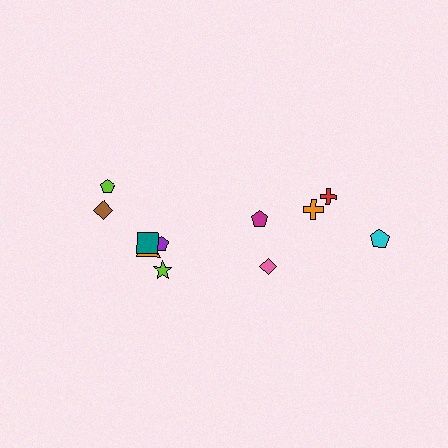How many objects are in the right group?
There are 5 objects.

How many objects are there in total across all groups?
There are 12 objects.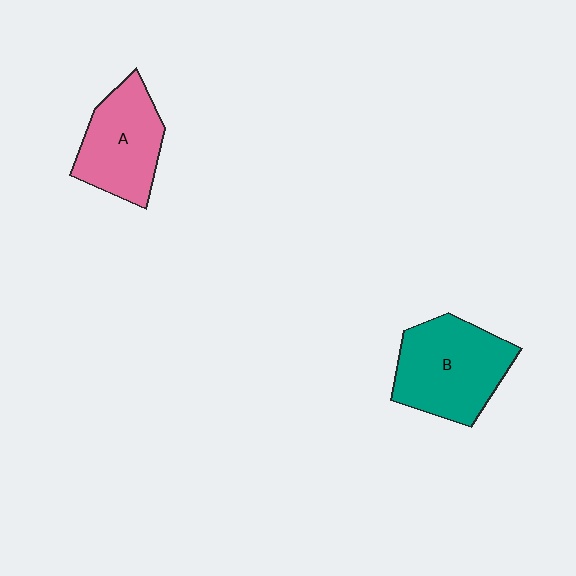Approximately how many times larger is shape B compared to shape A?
Approximately 1.2 times.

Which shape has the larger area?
Shape B (teal).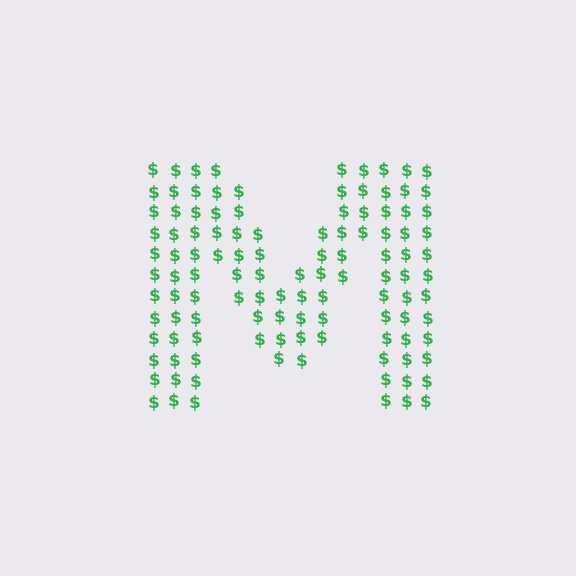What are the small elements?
The small elements are dollar signs.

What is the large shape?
The large shape is the letter M.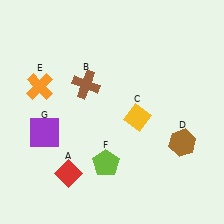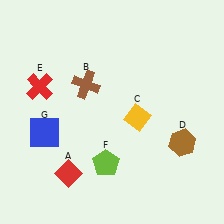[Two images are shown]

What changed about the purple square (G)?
In Image 1, G is purple. In Image 2, it changed to blue.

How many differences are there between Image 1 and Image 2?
There are 2 differences between the two images.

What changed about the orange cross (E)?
In Image 1, E is orange. In Image 2, it changed to red.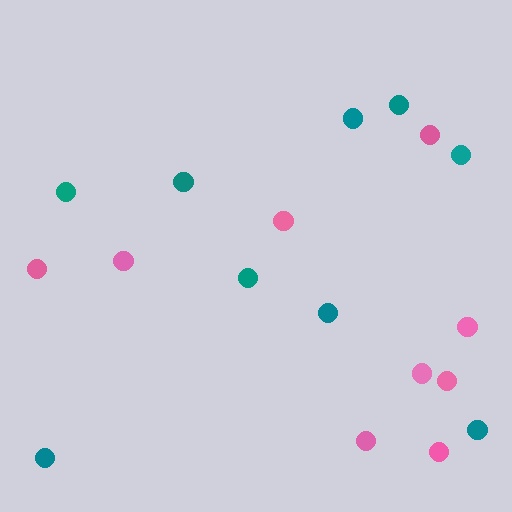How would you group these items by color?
There are 2 groups: one group of teal circles (9) and one group of pink circles (9).